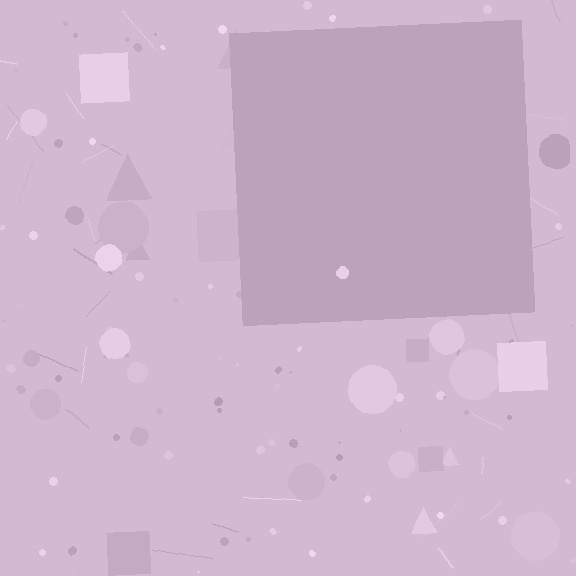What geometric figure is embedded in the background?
A square is embedded in the background.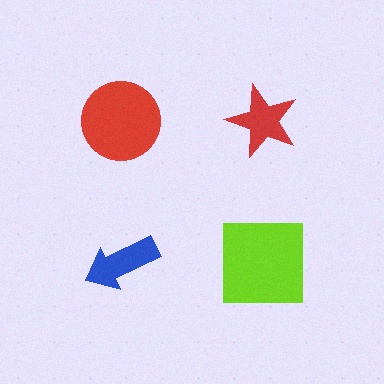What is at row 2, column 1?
A blue arrow.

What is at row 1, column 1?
A red circle.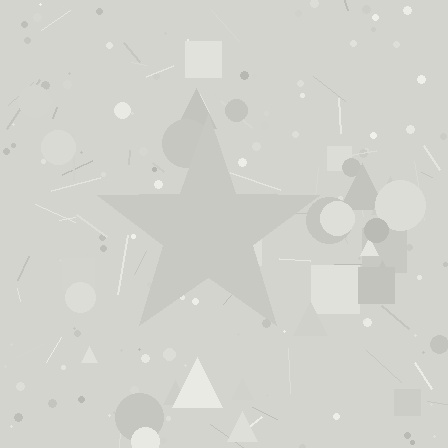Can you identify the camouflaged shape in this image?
The camouflaged shape is a star.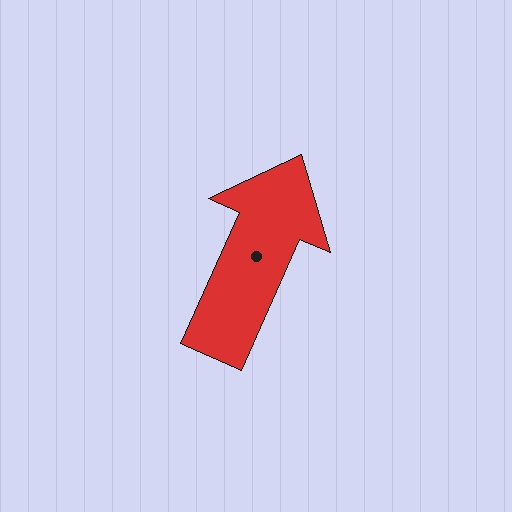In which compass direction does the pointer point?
Northeast.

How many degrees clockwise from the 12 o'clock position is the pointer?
Approximately 24 degrees.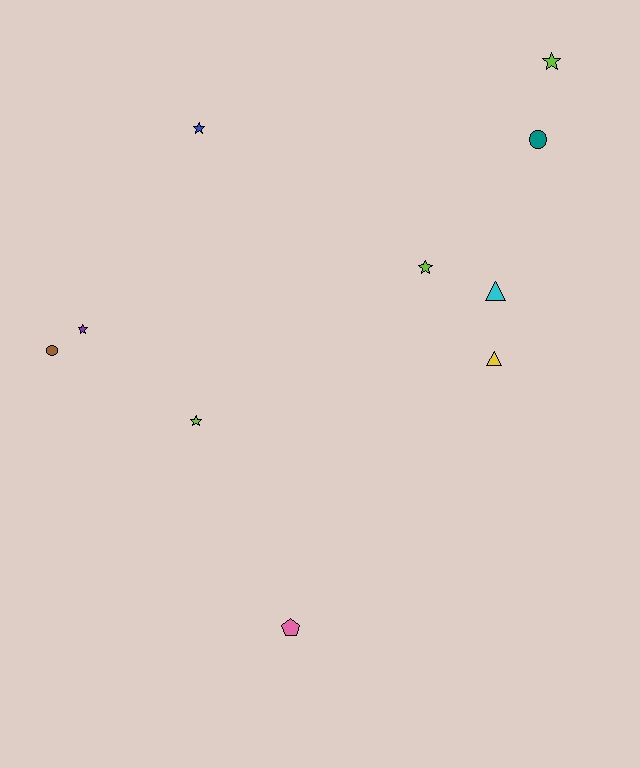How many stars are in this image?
There are 5 stars.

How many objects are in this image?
There are 10 objects.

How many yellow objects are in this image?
There is 1 yellow object.